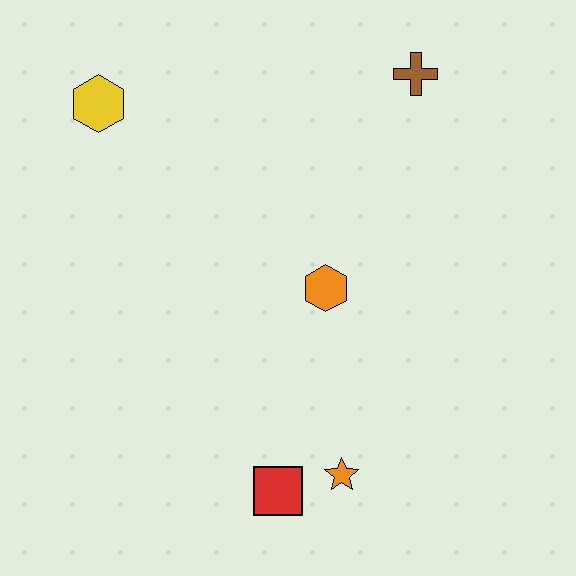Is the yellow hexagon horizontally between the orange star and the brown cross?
No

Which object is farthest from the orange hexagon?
The yellow hexagon is farthest from the orange hexagon.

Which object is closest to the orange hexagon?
The orange star is closest to the orange hexagon.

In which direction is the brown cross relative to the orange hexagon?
The brown cross is above the orange hexagon.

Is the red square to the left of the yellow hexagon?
No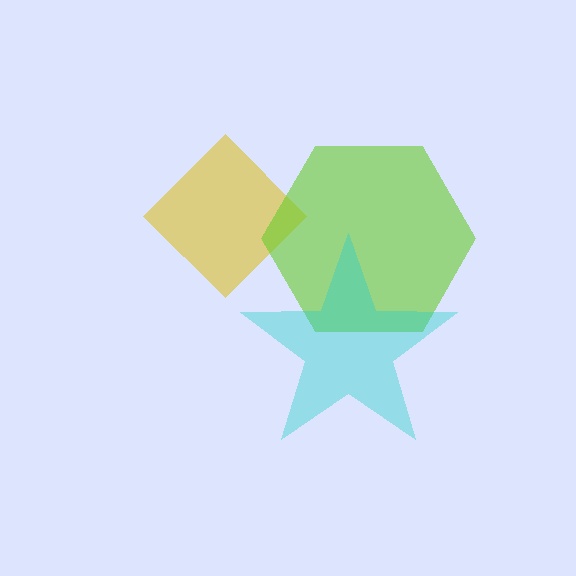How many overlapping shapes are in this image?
There are 3 overlapping shapes in the image.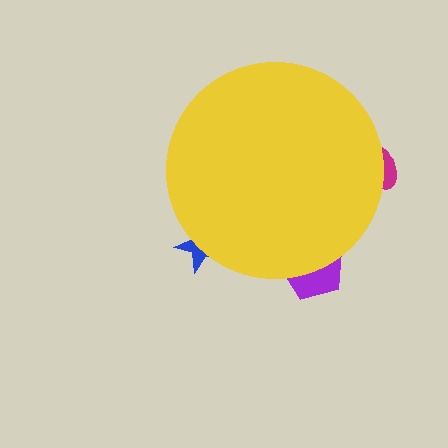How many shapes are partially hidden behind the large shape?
3 shapes are partially hidden.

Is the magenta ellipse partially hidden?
Yes, the magenta ellipse is partially hidden behind the yellow circle.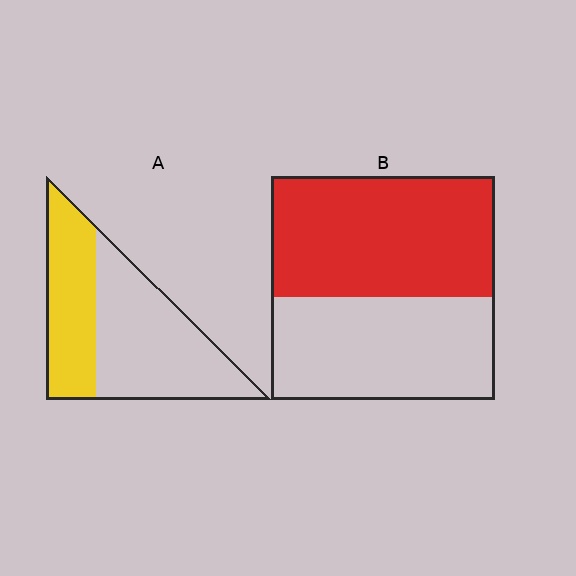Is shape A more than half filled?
No.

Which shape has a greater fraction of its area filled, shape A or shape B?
Shape B.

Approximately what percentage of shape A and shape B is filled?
A is approximately 40% and B is approximately 55%.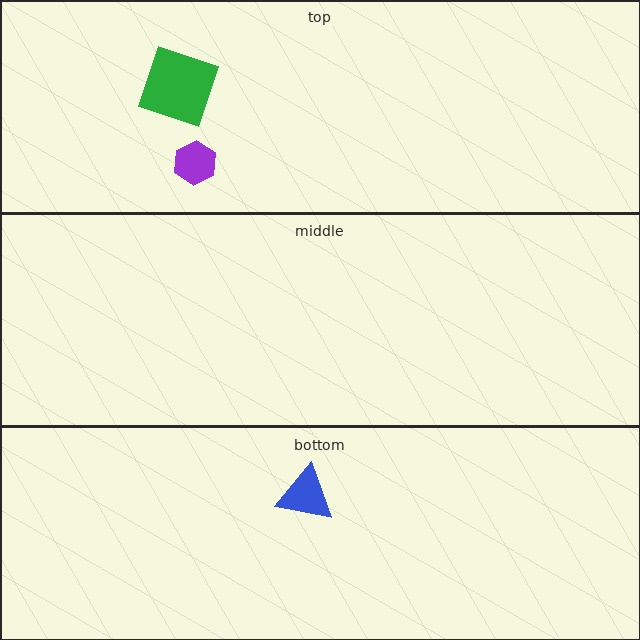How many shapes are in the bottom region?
1.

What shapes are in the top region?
The purple hexagon, the green square.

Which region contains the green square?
The top region.